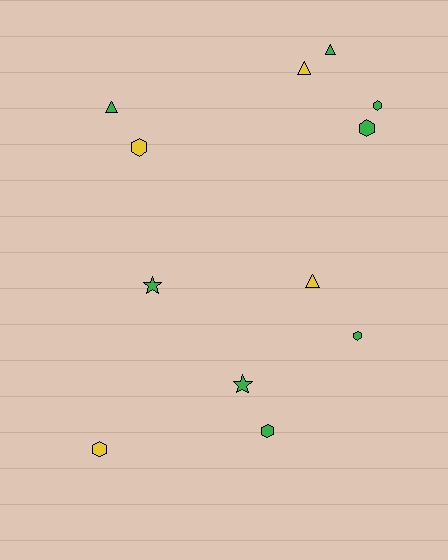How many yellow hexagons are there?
There are 2 yellow hexagons.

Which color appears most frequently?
Green, with 8 objects.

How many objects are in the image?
There are 12 objects.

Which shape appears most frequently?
Hexagon, with 6 objects.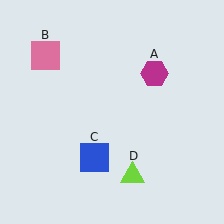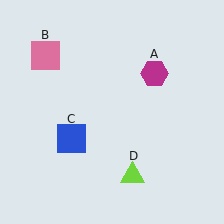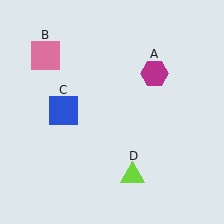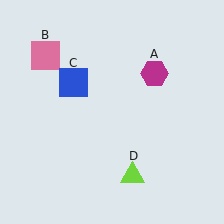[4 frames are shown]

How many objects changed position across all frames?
1 object changed position: blue square (object C).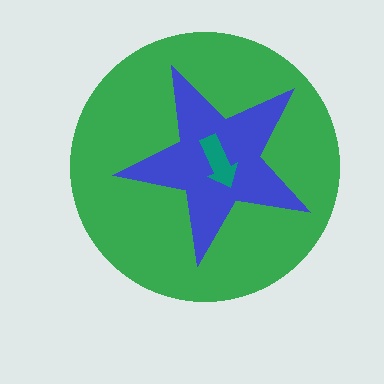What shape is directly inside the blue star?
The teal arrow.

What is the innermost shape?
The teal arrow.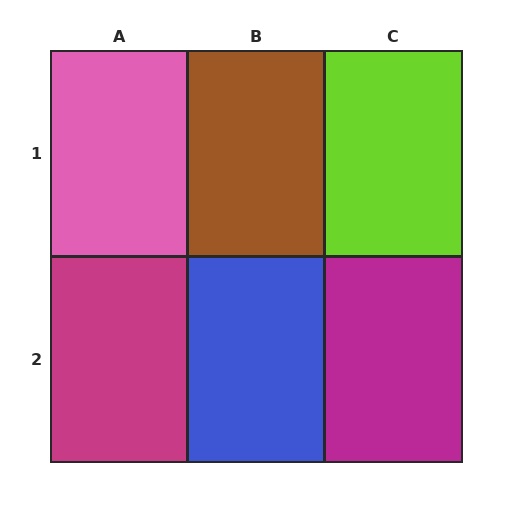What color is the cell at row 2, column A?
Magenta.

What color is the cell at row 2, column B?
Blue.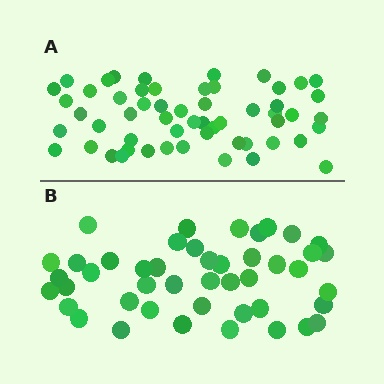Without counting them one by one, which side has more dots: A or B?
Region A (the top region) has more dots.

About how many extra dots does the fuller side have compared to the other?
Region A has roughly 12 or so more dots than region B.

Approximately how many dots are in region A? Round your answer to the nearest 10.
About 60 dots. (The exact count is 56, which rounds to 60.)